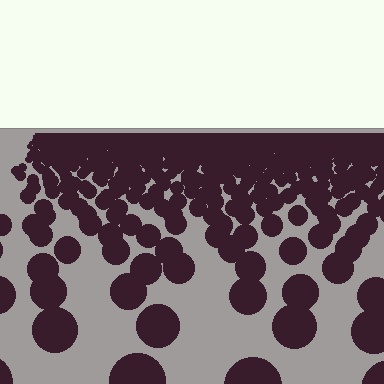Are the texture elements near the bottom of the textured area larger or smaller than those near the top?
Larger. Near the bottom, elements are closer to the viewer and appear at a bigger on-screen size.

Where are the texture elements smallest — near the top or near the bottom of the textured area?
Near the top.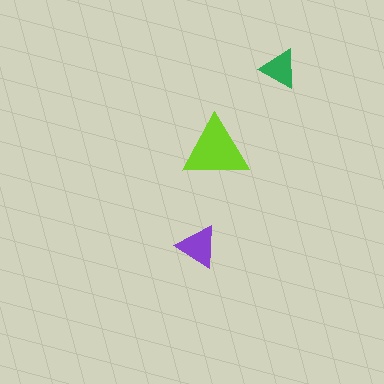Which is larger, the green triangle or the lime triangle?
The lime one.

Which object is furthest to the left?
The purple triangle is leftmost.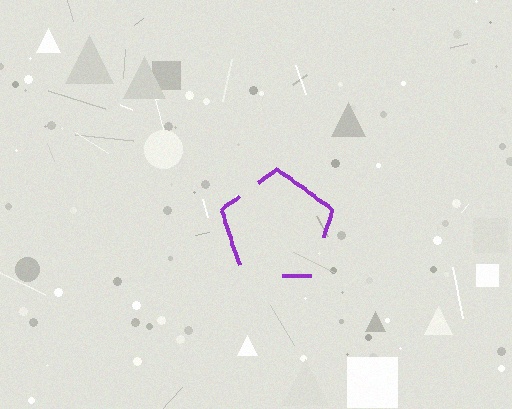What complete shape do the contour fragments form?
The contour fragments form a pentagon.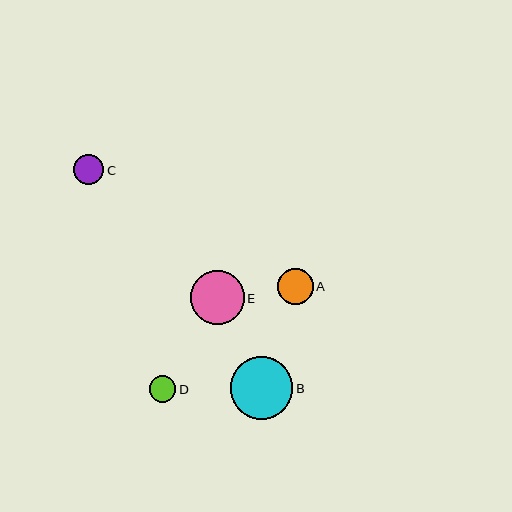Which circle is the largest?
Circle B is the largest with a size of approximately 63 pixels.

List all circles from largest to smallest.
From largest to smallest: B, E, A, C, D.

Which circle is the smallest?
Circle D is the smallest with a size of approximately 27 pixels.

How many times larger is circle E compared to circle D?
Circle E is approximately 2.0 times the size of circle D.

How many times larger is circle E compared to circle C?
Circle E is approximately 1.8 times the size of circle C.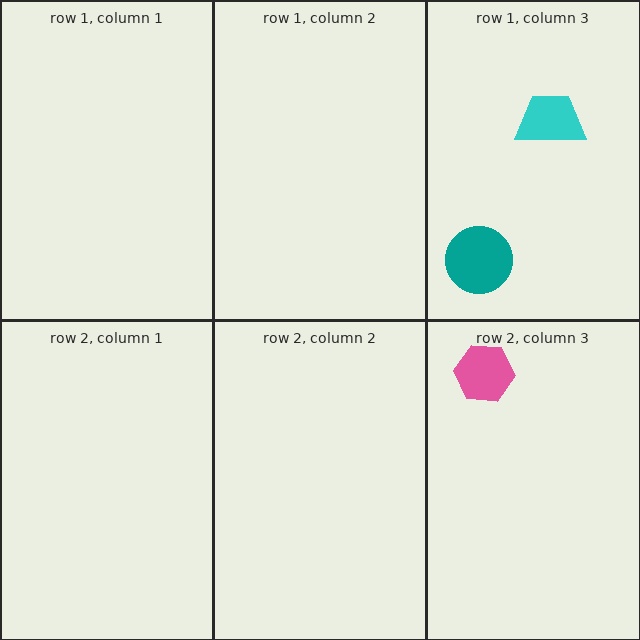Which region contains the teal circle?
The row 1, column 3 region.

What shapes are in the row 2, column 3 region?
The pink hexagon.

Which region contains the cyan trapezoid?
The row 1, column 3 region.